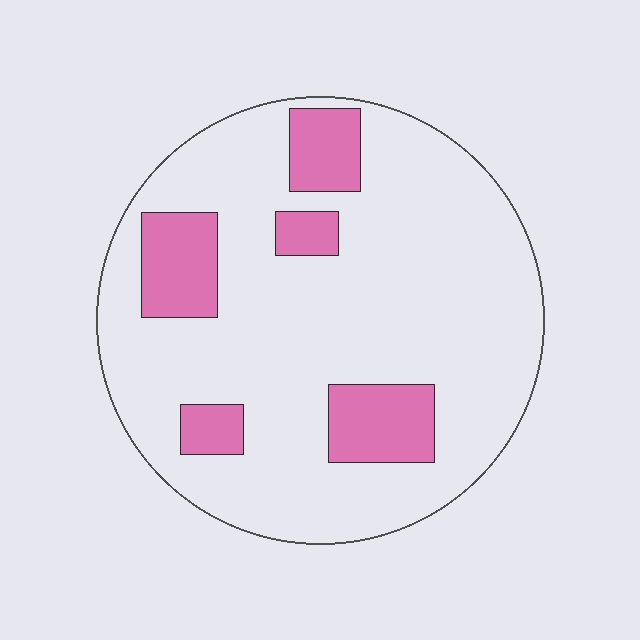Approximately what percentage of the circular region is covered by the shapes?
Approximately 20%.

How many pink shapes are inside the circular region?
5.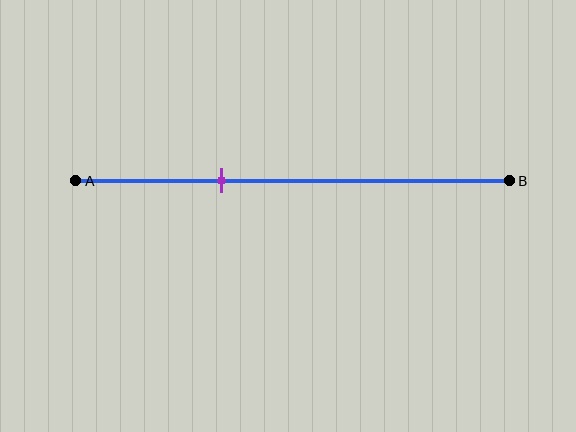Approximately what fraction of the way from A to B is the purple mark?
The purple mark is approximately 35% of the way from A to B.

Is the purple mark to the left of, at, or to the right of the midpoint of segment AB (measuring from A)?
The purple mark is to the left of the midpoint of segment AB.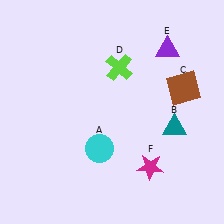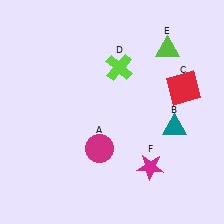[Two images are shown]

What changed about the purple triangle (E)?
In Image 1, E is purple. In Image 2, it changed to lime.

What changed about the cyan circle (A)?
In Image 1, A is cyan. In Image 2, it changed to magenta.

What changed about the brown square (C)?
In Image 1, C is brown. In Image 2, it changed to red.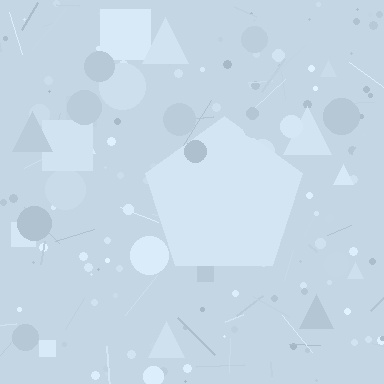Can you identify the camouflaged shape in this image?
The camouflaged shape is a pentagon.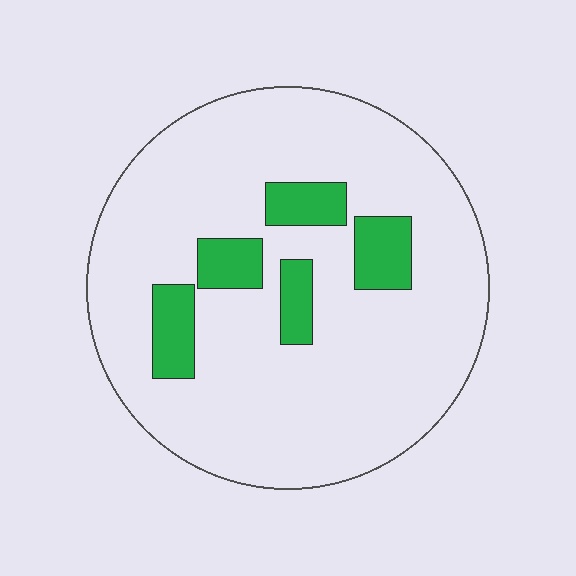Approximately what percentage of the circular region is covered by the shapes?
Approximately 15%.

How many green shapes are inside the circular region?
5.